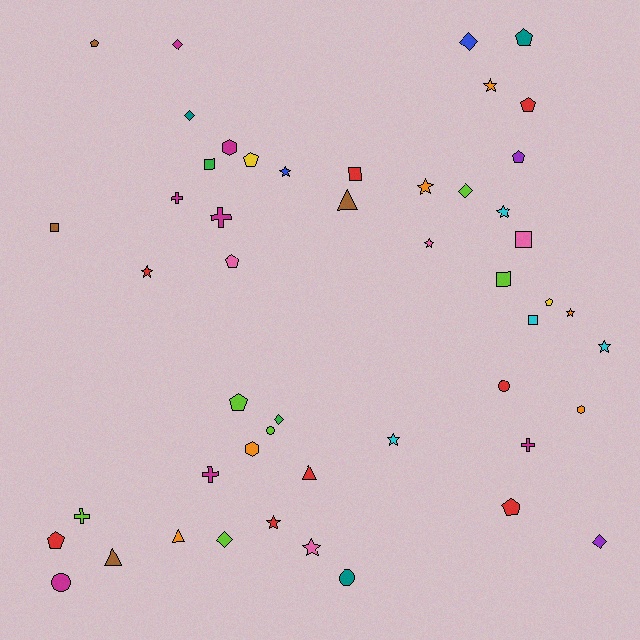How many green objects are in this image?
There are 2 green objects.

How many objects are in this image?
There are 50 objects.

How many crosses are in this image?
There are 5 crosses.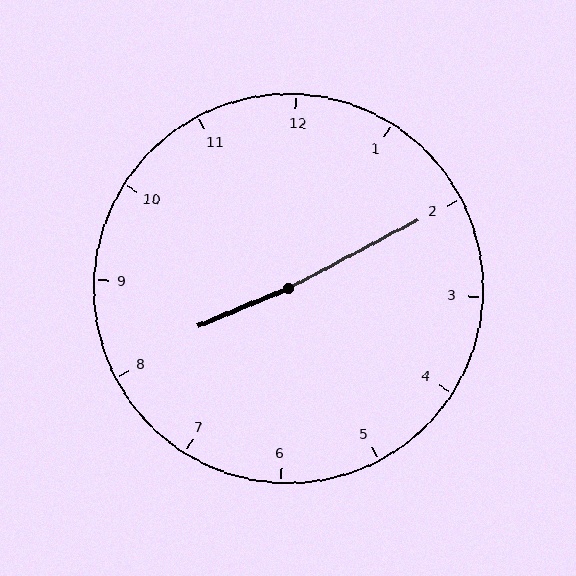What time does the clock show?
8:10.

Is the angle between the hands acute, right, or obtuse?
It is obtuse.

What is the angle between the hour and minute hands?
Approximately 175 degrees.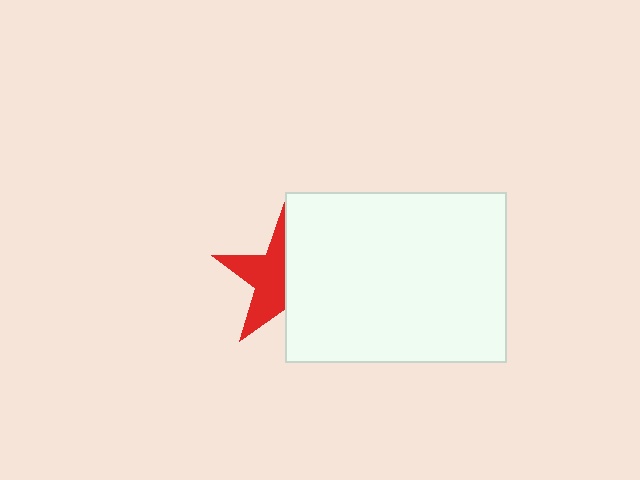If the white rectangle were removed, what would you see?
You would see the complete red star.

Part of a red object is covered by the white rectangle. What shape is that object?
It is a star.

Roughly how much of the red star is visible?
About half of it is visible (roughly 52%).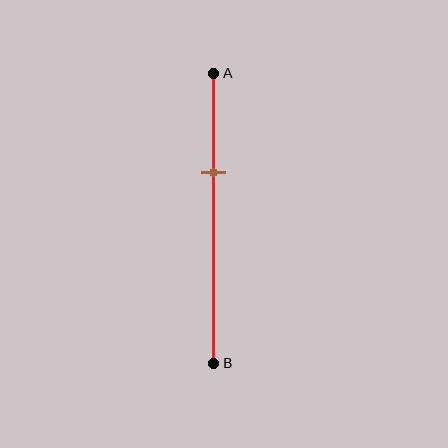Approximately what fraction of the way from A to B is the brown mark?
The brown mark is approximately 35% of the way from A to B.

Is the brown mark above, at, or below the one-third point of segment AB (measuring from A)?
The brown mark is approximately at the one-third point of segment AB.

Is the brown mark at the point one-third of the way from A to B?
Yes, the mark is approximately at the one-third point.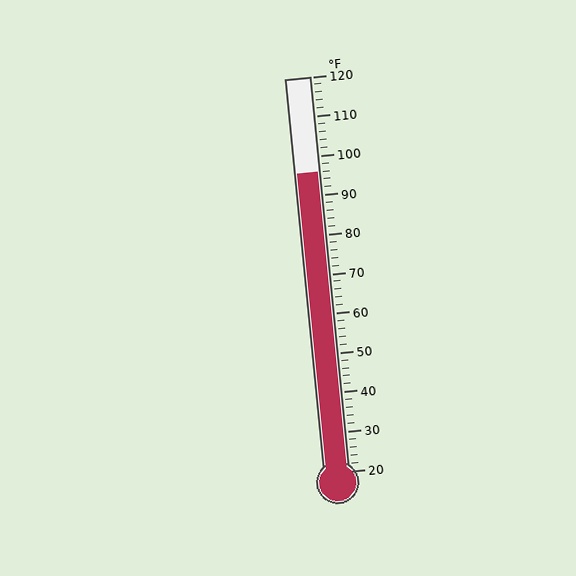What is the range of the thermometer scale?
The thermometer scale ranges from 20°F to 120°F.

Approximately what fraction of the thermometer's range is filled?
The thermometer is filled to approximately 75% of its range.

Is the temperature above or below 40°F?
The temperature is above 40°F.